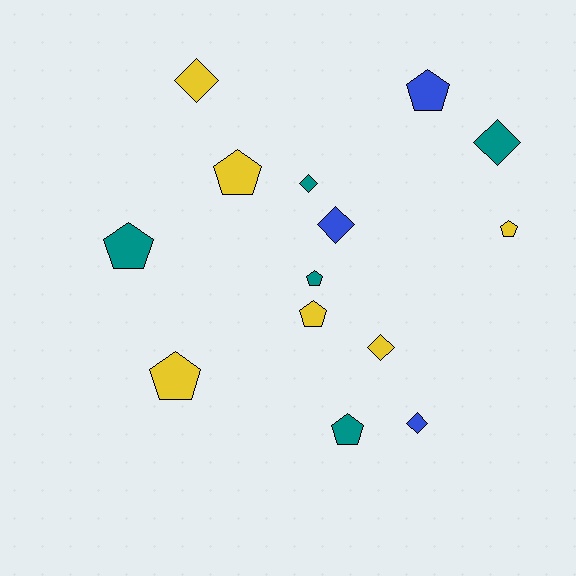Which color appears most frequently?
Yellow, with 6 objects.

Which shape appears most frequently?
Pentagon, with 8 objects.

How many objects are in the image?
There are 14 objects.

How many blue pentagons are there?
There is 1 blue pentagon.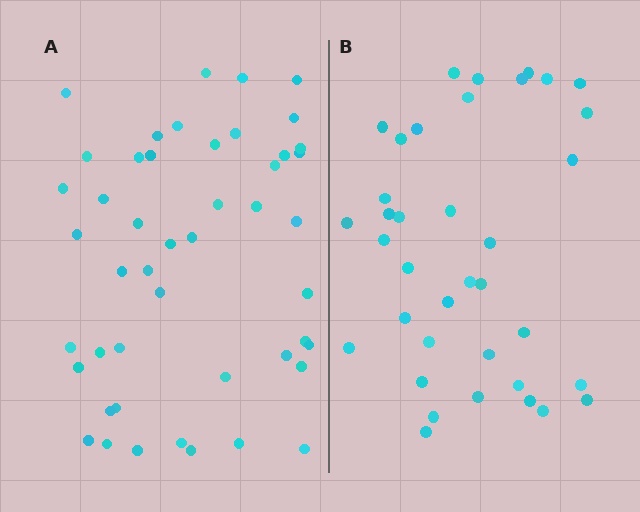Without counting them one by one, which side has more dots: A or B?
Region A (the left region) has more dots.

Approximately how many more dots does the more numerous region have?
Region A has roughly 10 or so more dots than region B.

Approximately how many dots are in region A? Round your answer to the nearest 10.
About 50 dots. (The exact count is 47, which rounds to 50.)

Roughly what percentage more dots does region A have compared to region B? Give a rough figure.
About 25% more.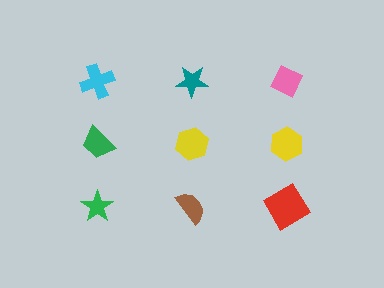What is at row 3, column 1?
A green star.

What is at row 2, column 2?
A yellow hexagon.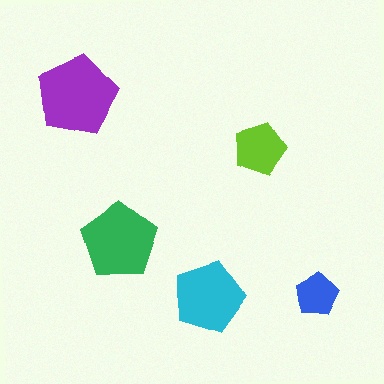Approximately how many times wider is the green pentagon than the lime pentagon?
About 1.5 times wider.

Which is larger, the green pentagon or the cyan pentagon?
The green one.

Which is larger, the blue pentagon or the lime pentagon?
The lime one.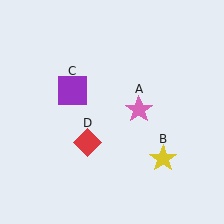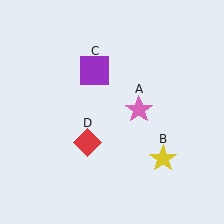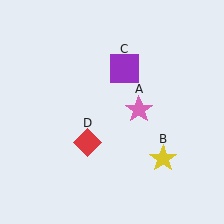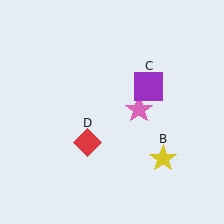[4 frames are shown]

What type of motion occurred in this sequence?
The purple square (object C) rotated clockwise around the center of the scene.